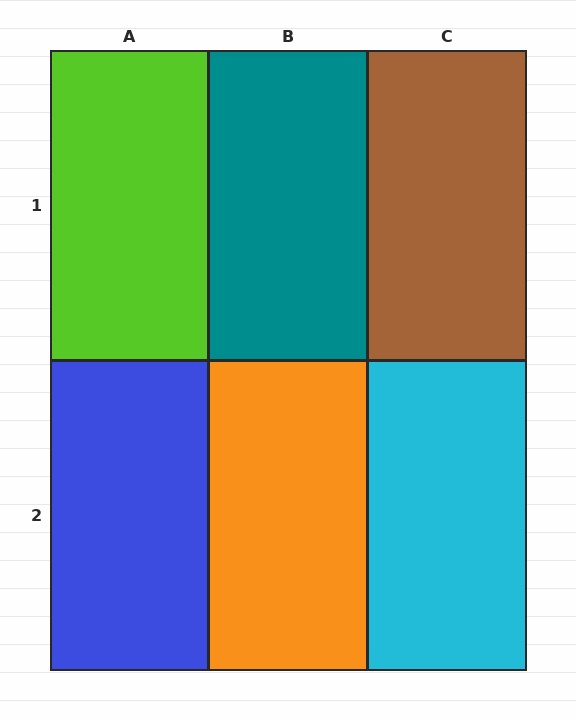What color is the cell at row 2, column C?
Cyan.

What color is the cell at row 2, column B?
Orange.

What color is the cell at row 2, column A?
Blue.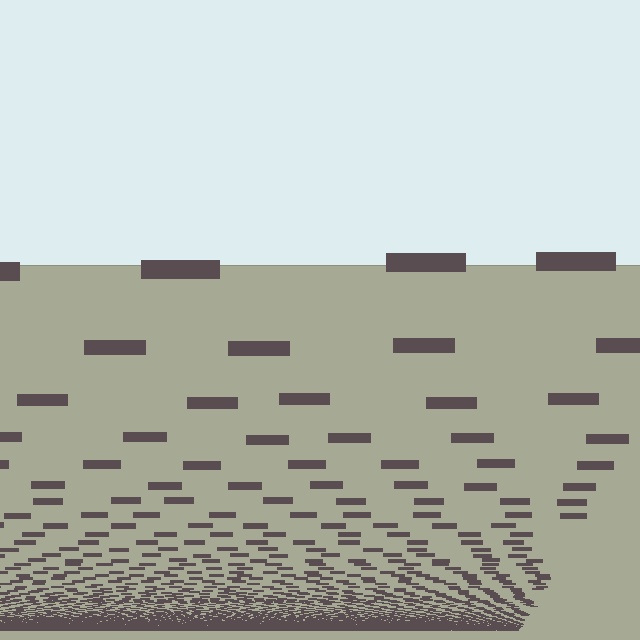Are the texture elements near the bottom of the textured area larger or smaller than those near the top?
Smaller. The gradient is inverted — elements near the bottom are smaller and denser.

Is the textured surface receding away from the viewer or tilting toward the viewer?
The surface appears to tilt toward the viewer. Texture elements get larger and sparser toward the top.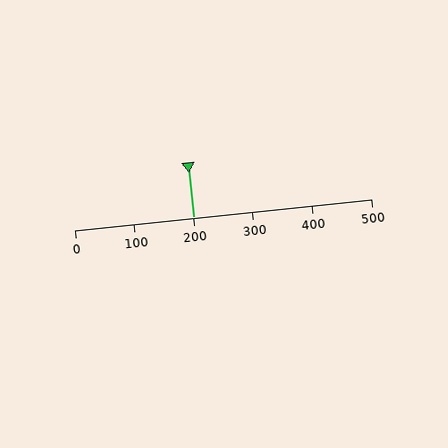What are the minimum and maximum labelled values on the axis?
The axis runs from 0 to 500.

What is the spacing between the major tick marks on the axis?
The major ticks are spaced 100 apart.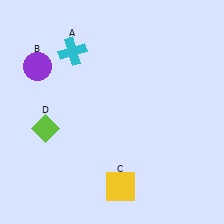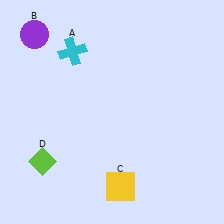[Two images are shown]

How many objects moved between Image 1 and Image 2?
2 objects moved between the two images.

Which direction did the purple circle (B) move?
The purple circle (B) moved up.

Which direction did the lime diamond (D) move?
The lime diamond (D) moved down.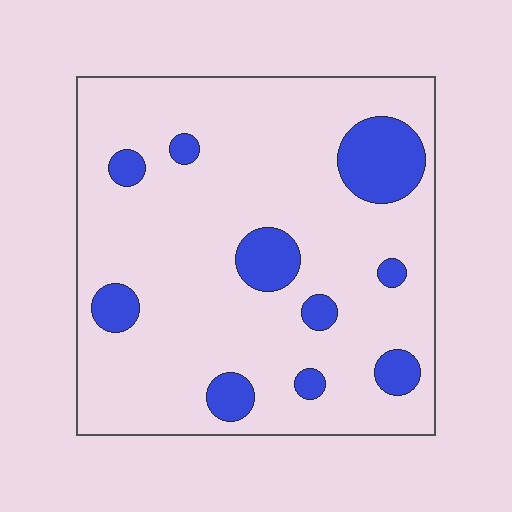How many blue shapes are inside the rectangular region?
10.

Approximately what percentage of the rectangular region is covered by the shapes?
Approximately 15%.